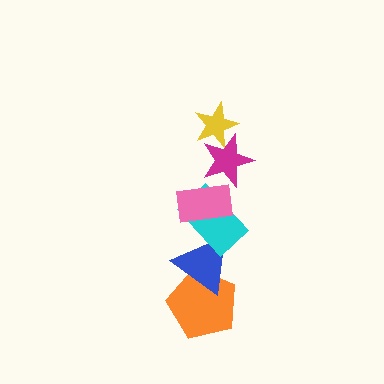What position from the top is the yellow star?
The yellow star is 1st from the top.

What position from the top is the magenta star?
The magenta star is 2nd from the top.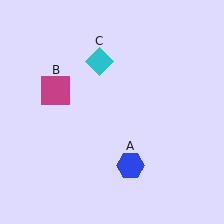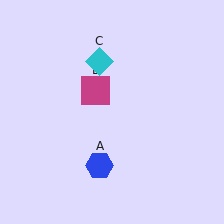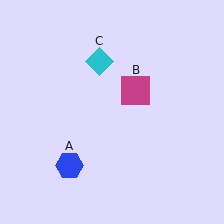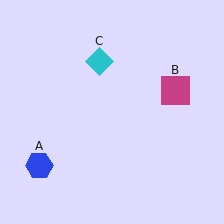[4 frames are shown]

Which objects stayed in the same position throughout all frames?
Cyan diamond (object C) remained stationary.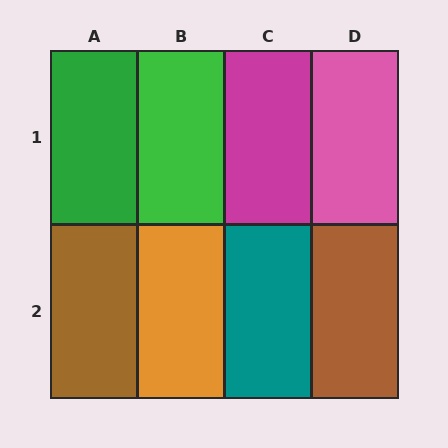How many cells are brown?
2 cells are brown.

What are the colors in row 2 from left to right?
Brown, orange, teal, brown.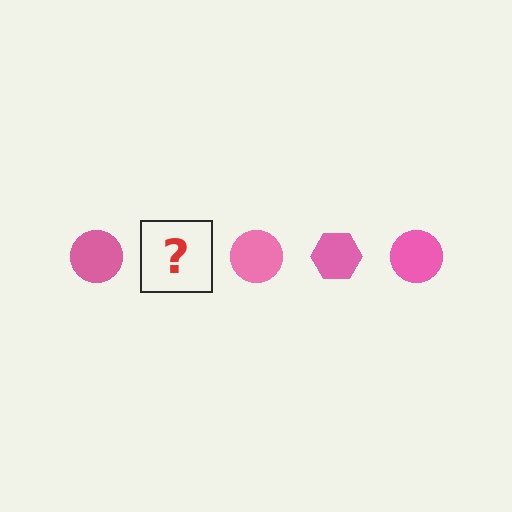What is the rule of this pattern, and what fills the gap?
The rule is that the pattern cycles through circle, hexagon shapes in pink. The gap should be filled with a pink hexagon.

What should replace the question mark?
The question mark should be replaced with a pink hexagon.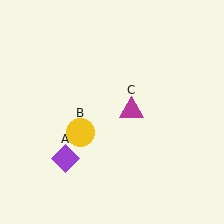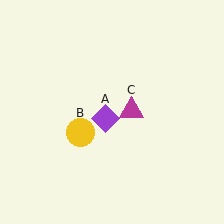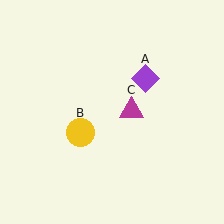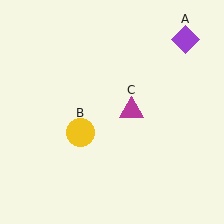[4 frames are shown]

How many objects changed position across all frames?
1 object changed position: purple diamond (object A).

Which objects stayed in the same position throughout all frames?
Yellow circle (object B) and magenta triangle (object C) remained stationary.